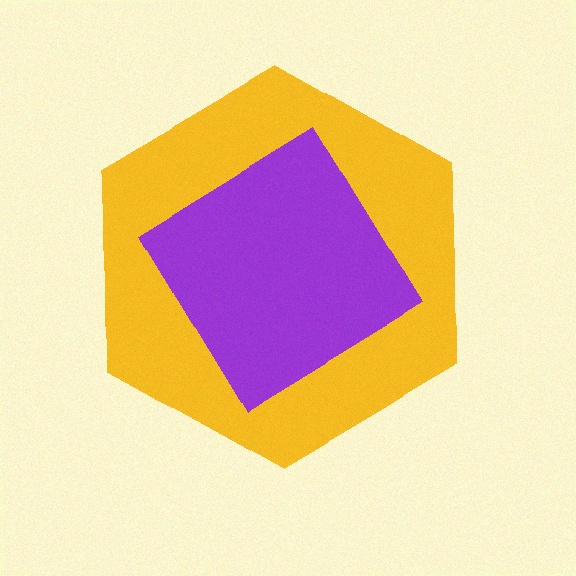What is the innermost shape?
The purple diamond.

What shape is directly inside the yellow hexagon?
The purple diamond.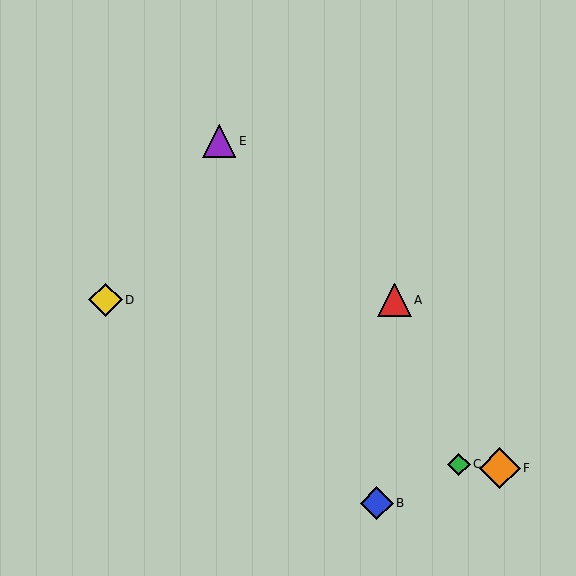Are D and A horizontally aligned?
Yes, both are at y≈300.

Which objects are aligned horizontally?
Objects A, D are aligned horizontally.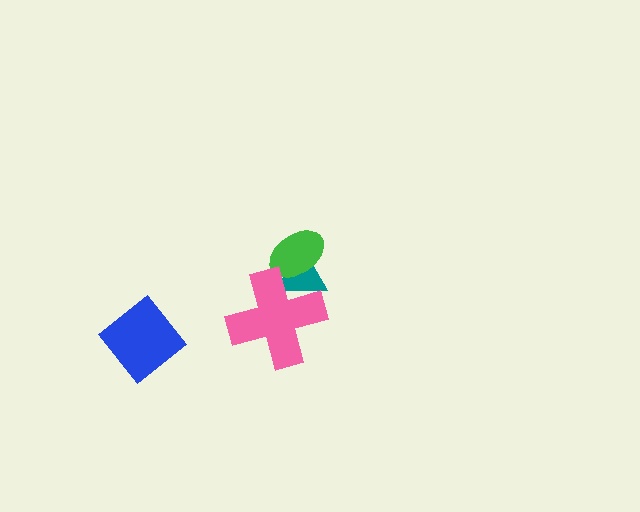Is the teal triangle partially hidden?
Yes, it is partially covered by another shape.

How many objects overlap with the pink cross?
2 objects overlap with the pink cross.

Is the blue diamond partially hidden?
No, no other shape covers it.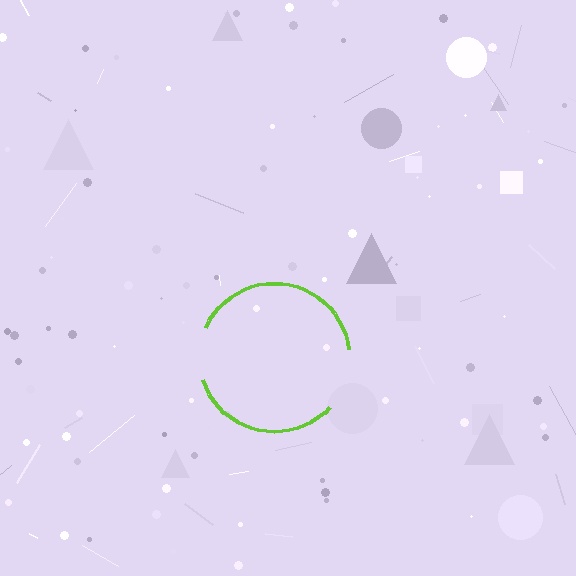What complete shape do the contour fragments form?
The contour fragments form a circle.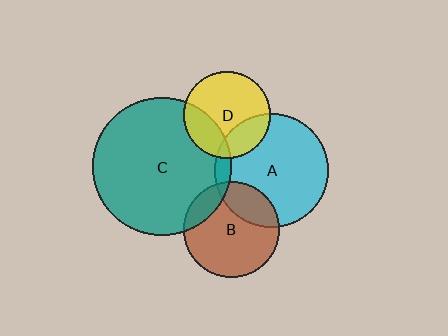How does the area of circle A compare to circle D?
Approximately 1.7 times.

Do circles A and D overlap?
Yes.